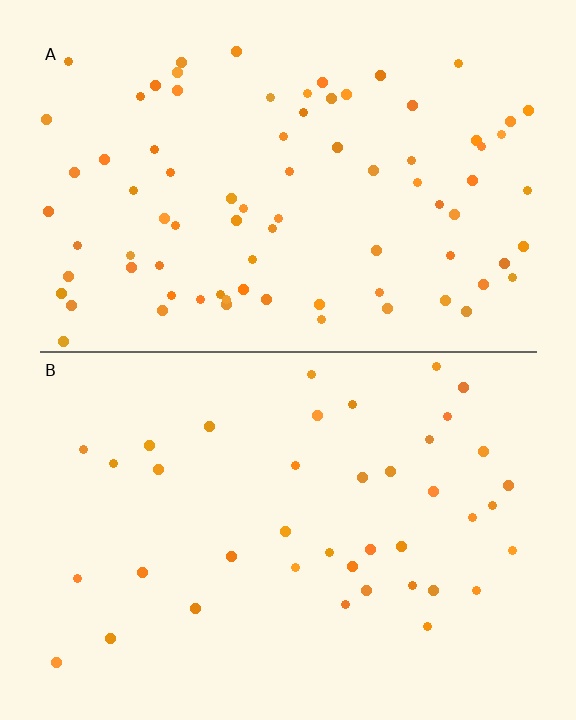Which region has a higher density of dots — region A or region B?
A (the top).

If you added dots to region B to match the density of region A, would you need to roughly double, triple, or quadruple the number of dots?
Approximately double.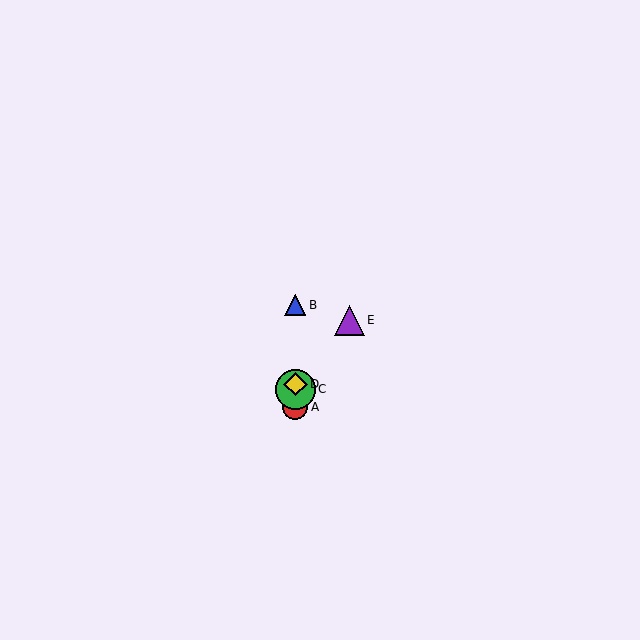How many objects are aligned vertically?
4 objects (A, B, C, D) are aligned vertically.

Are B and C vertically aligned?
Yes, both are at x≈295.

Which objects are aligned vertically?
Objects A, B, C, D are aligned vertically.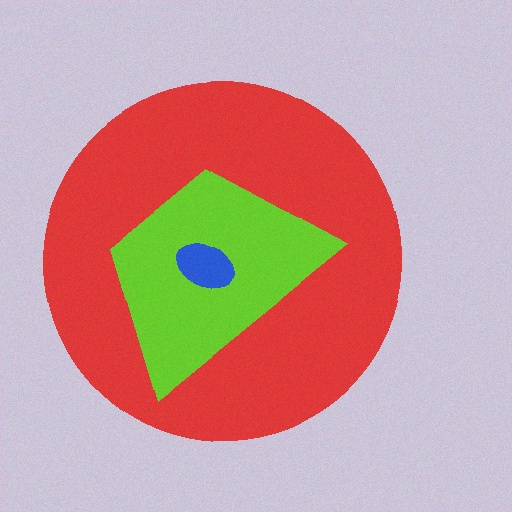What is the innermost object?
The blue ellipse.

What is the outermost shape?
The red circle.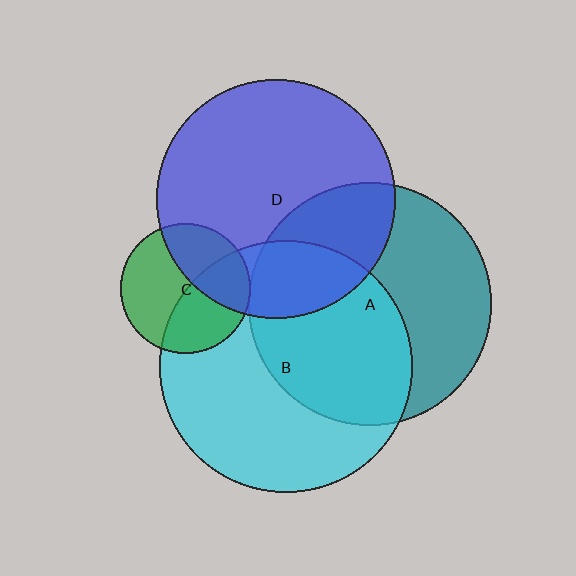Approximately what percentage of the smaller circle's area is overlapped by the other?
Approximately 30%.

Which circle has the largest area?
Circle B (cyan).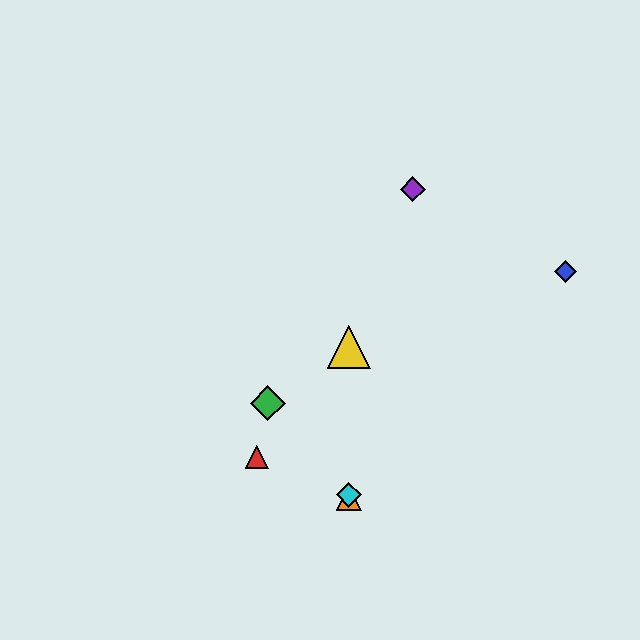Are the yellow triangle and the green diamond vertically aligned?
No, the yellow triangle is at x≈349 and the green diamond is at x≈268.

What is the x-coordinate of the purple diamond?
The purple diamond is at x≈413.